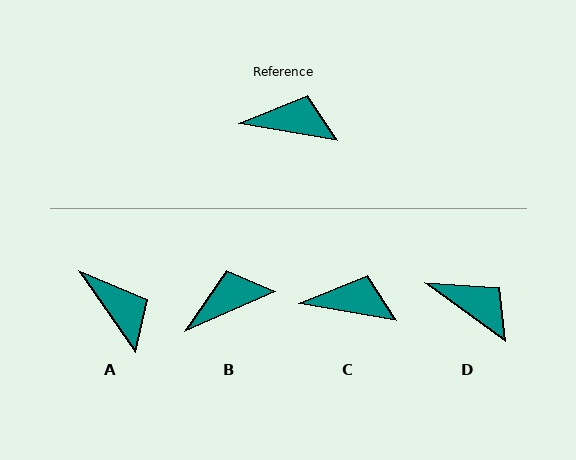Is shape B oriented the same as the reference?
No, it is off by about 33 degrees.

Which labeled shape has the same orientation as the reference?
C.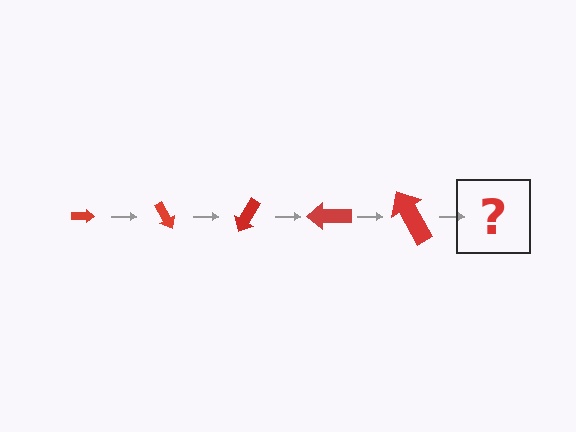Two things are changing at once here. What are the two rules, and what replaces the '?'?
The two rules are that the arrow grows larger each step and it rotates 60 degrees each step. The '?' should be an arrow, larger than the previous one and rotated 300 degrees from the start.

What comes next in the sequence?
The next element should be an arrow, larger than the previous one and rotated 300 degrees from the start.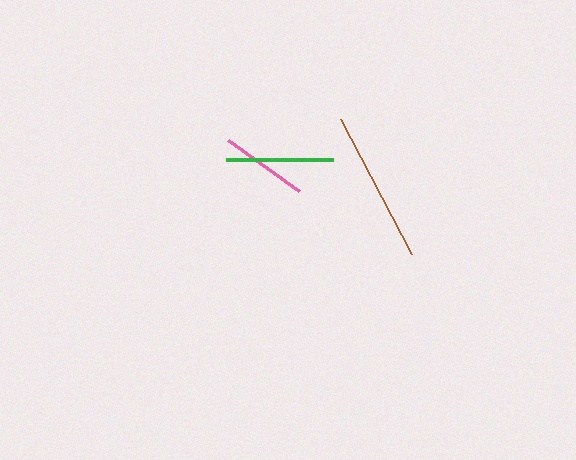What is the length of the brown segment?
The brown segment is approximately 153 pixels long.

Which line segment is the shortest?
The pink line is the shortest at approximately 88 pixels.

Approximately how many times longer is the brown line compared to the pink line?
The brown line is approximately 1.7 times the length of the pink line.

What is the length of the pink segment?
The pink segment is approximately 88 pixels long.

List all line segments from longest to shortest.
From longest to shortest: brown, green, pink.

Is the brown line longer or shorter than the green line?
The brown line is longer than the green line.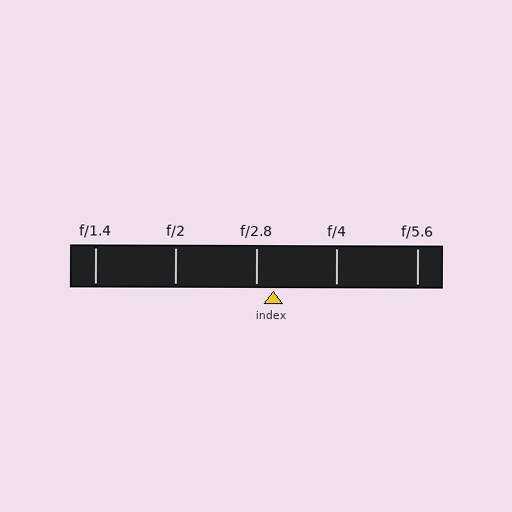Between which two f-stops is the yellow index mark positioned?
The index mark is between f/2.8 and f/4.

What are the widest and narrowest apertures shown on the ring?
The widest aperture shown is f/1.4 and the narrowest is f/5.6.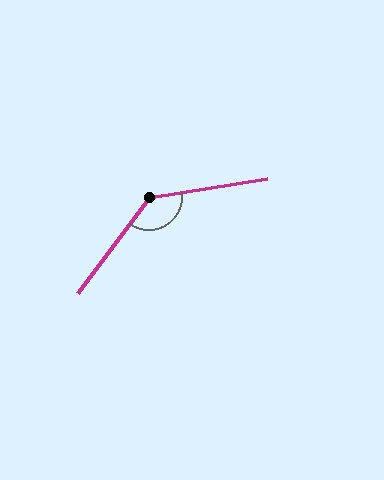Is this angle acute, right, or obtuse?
It is obtuse.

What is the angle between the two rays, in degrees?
Approximately 136 degrees.